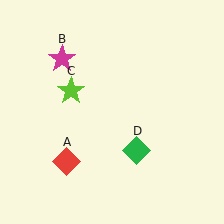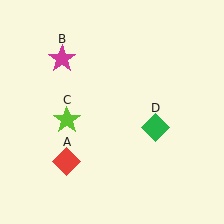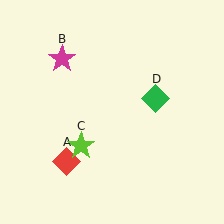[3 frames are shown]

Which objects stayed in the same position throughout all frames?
Red diamond (object A) and magenta star (object B) remained stationary.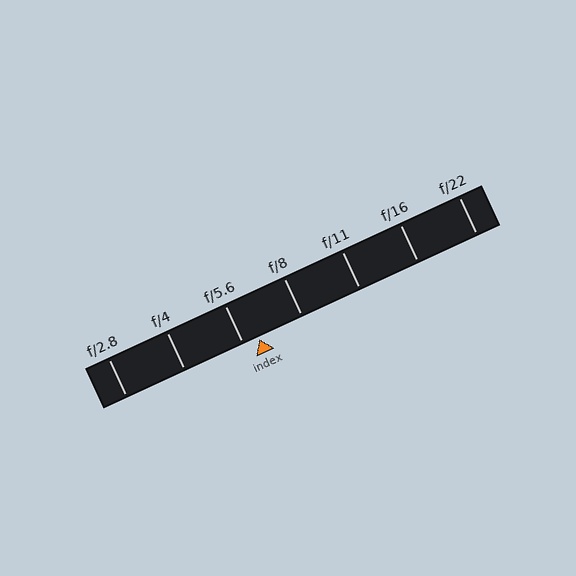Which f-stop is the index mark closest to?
The index mark is closest to f/5.6.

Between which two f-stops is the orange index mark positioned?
The index mark is between f/5.6 and f/8.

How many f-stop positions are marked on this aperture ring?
There are 7 f-stop positions marked.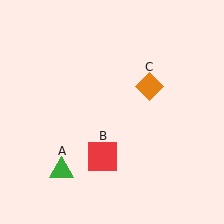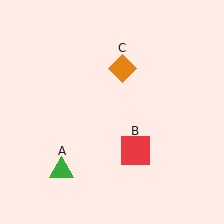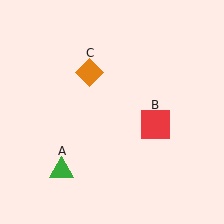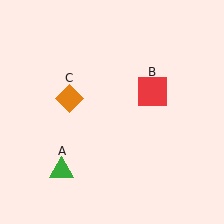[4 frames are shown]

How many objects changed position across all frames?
2 objects changed position: red square (object B), orange diamond (object C).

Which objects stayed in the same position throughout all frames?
Green triangle (object A) remained stationary.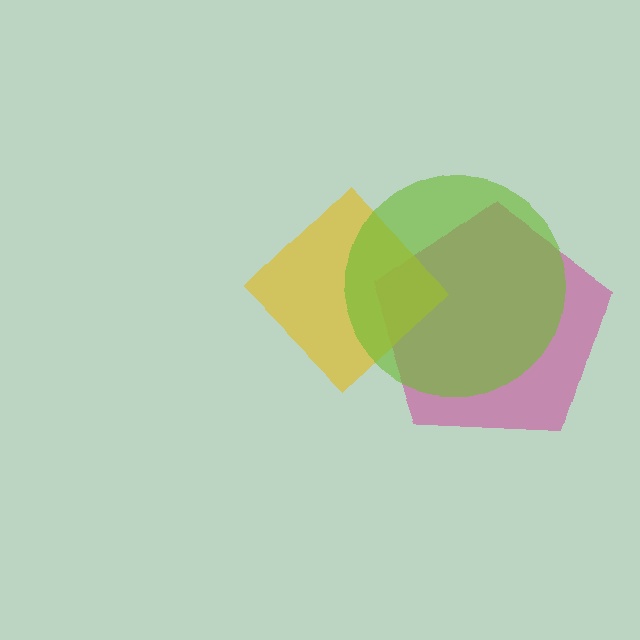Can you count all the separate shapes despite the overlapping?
Yes, there are 3 separate shapes.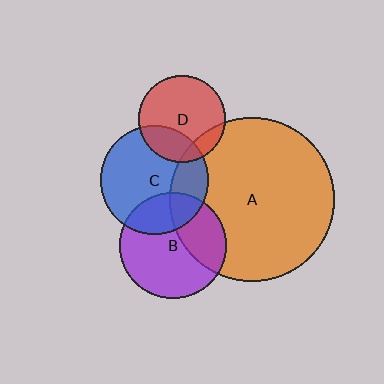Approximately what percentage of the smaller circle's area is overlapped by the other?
Approximately 25%.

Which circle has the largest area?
Circle A (orange).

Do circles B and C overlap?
Yes.